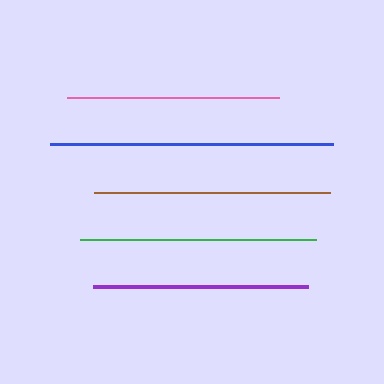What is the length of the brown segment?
The brown segment is approximately 236 pixels long.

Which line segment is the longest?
The blue line is the longest at approximately 283 pixels.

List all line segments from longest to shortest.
From longest to shortest: blue, green, brown, purple, pink.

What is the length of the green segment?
The green segment is approximately 237 pixels long.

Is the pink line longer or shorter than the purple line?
The purple line is longer than the pink line.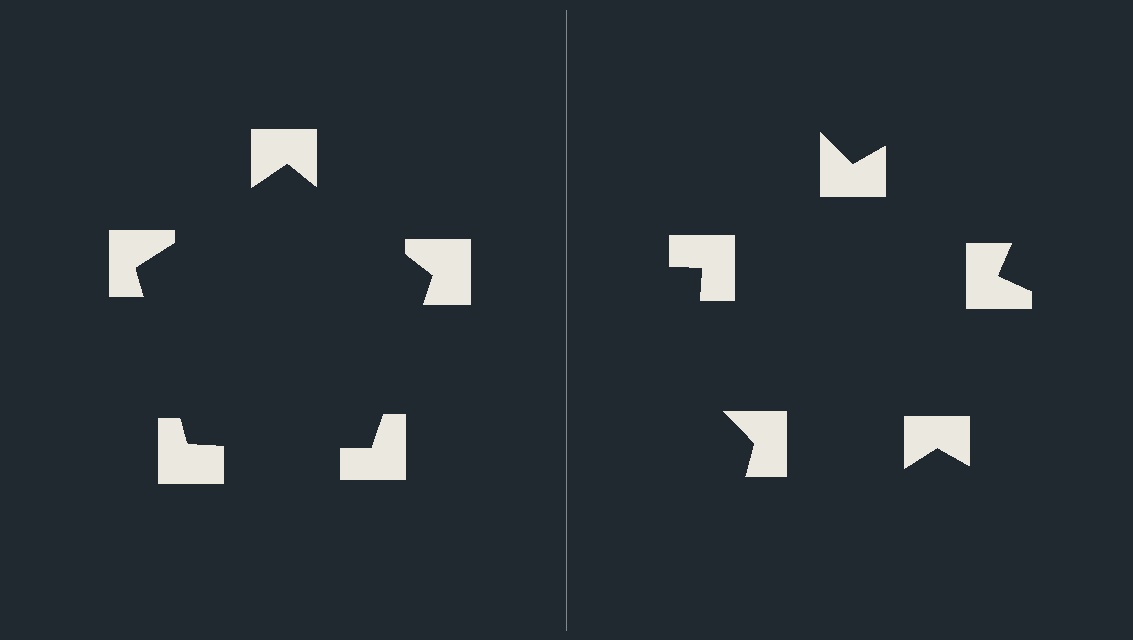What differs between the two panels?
The notched squares are positioned identically on both sides; only the wedge orientations differ. On the left they align to a pentagon; on the right they are misaligned.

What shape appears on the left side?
An illusory pentagon.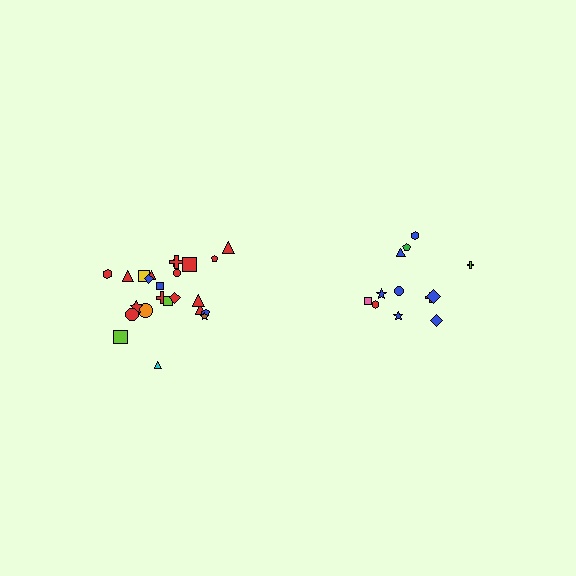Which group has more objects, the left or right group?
The left group.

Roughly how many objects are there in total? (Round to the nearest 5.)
Roughly 35 objects in total.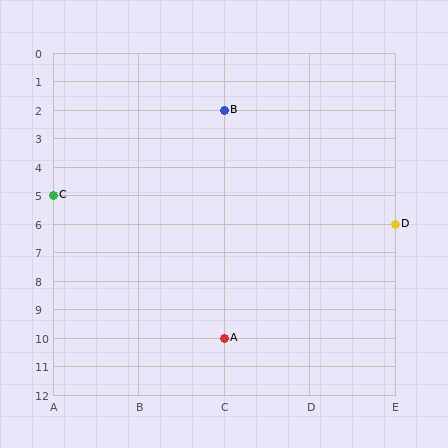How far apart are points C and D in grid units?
Points C and D are 4 columns and 1 row apart (about 4.1 grid units diagonally).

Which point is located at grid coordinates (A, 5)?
Point C is at (A, 5).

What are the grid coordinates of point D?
Point D is at grid coordinates (E, 6).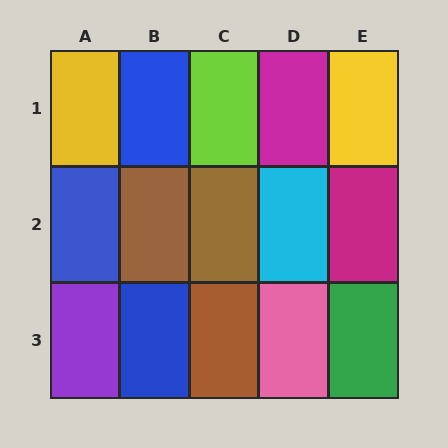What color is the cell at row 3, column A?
Purple.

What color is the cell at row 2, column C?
Brown.